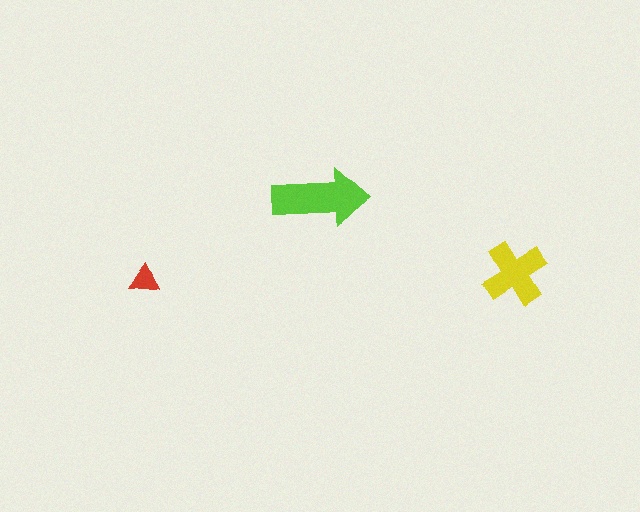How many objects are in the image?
There are 3 objects in the image.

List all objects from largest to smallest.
The lime arrow, the yellow cross, the red triangle.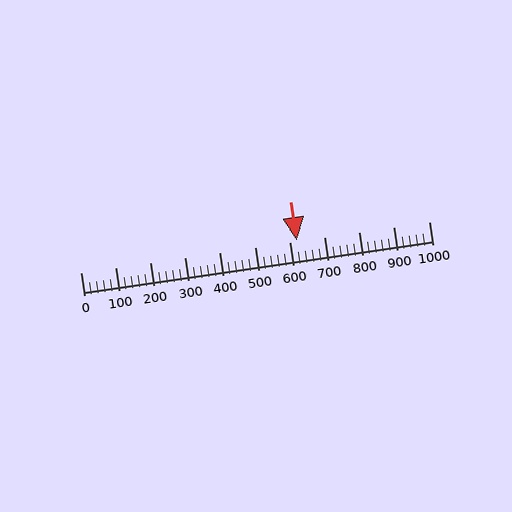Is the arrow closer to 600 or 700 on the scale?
The arrow is closer to 600.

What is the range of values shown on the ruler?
The ruler shows values from 0 to 1000.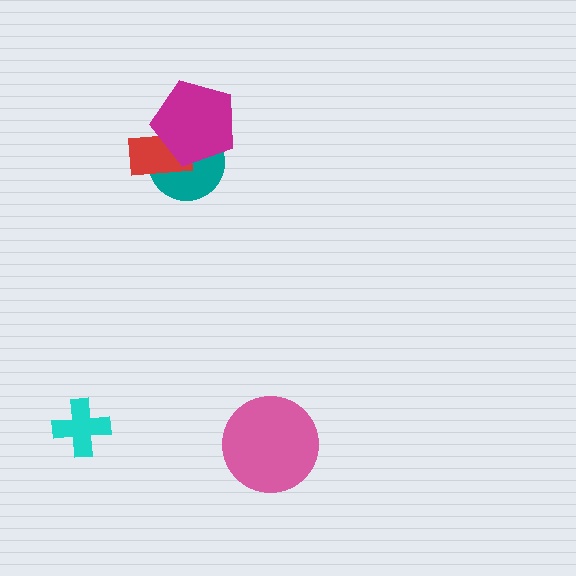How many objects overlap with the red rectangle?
2 objects overlap with the red rectangle.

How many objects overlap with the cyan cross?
0 objects overlap with the cyan cross.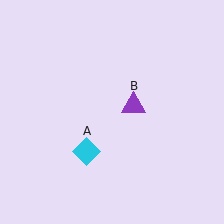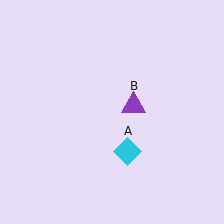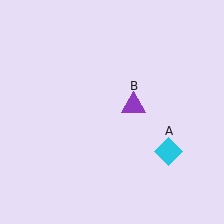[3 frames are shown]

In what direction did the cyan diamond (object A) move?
The cyan diamond (object A) moved right.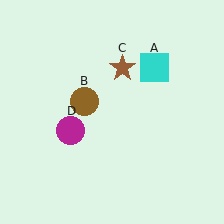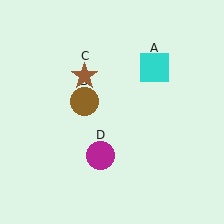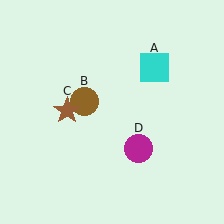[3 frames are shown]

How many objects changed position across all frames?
2 objects changed position: brown star (object C), magenta circle (object D).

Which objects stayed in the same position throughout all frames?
Cyan square (object A) and brown circle (object B) remained stationary.